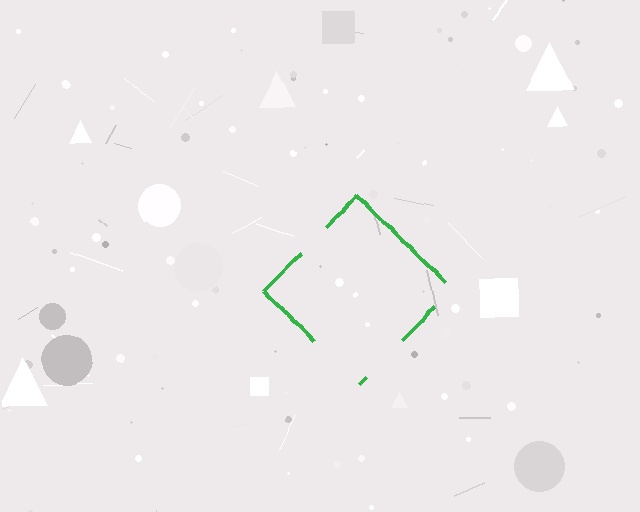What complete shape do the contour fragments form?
The contour fragments form a diamond.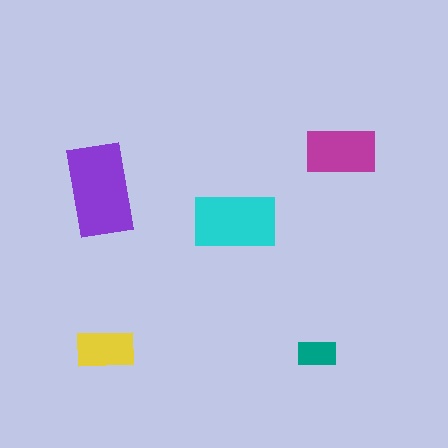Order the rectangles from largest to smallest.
the purple one, the cyan one, the magenta one, the yellow one, the teal one.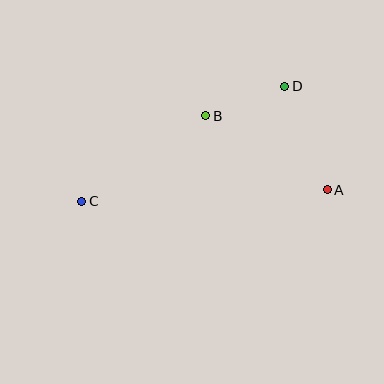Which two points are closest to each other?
Points B and D are closest to each other.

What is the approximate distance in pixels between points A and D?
The distance between A and D is approximately 112 pixels.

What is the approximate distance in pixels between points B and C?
The distance between B and C is approximately 150 pixels.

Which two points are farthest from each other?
Points A and C are farthest from each other.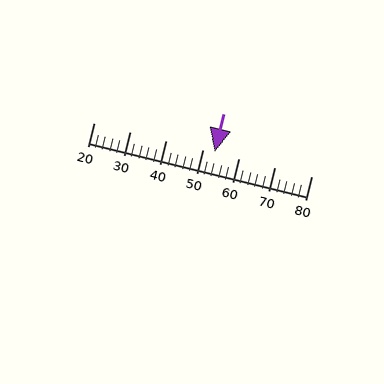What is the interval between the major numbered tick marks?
The major tick marks are spaced 10 units apart.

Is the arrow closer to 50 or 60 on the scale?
The arrow is closer to 50.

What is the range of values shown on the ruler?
The ruler shows values from 20 to 80.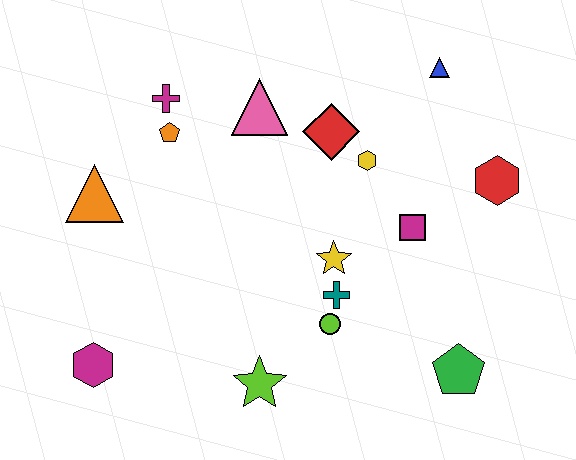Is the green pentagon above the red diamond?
No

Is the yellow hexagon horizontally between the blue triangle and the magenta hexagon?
Yes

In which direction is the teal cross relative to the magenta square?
The teal cross is to the left of the magenta square.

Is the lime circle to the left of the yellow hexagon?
Yes